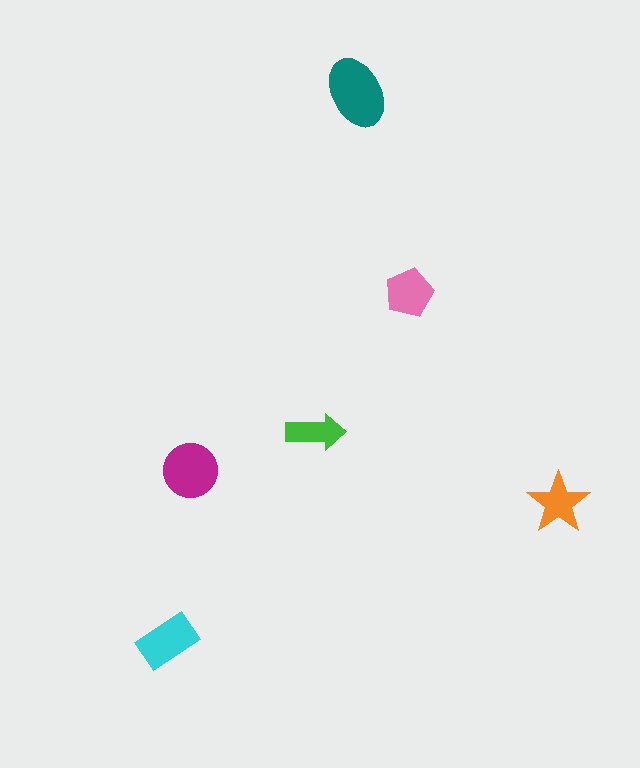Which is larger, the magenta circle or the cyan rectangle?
The magenta circle.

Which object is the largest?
The teal ellipse.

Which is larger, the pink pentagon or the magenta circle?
The magenta circle.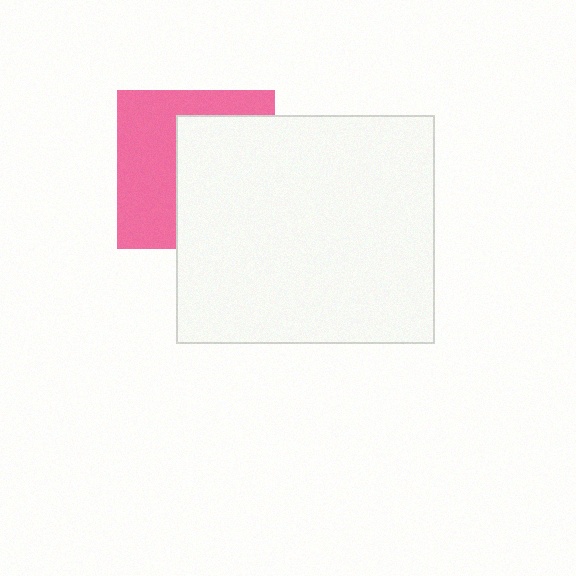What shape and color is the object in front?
The object in front is a white rectangle.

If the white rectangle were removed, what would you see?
You would see the complete pink square.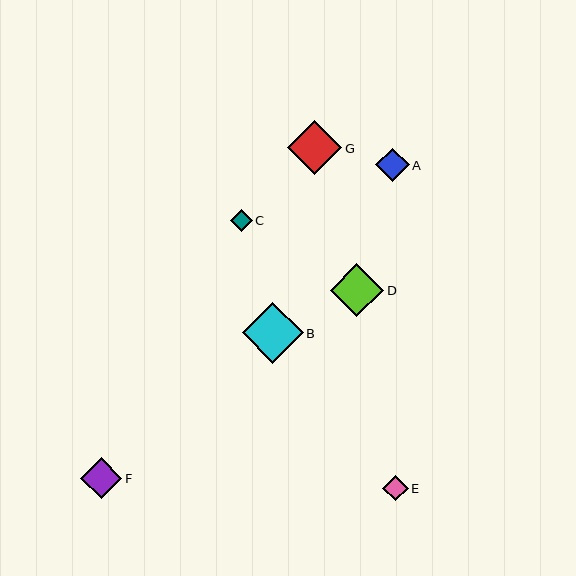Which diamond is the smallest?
Diamond C is the smallest with a size of approximately 22 pixels.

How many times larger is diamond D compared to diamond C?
Diamond D is approximately 2.4 times the size of diamond C.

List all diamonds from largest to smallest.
From largest to smallest: B, G, D, F, A, E, C.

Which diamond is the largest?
Diamond B is the largest with a size of approximately 61 pixels.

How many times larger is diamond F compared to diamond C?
Diamond F is approximately 1.9 times the size of diamond C.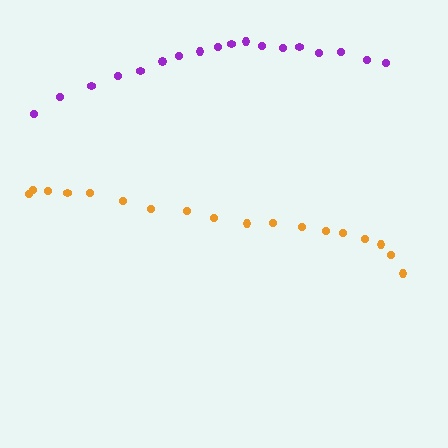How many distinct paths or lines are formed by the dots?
There are 2 distinct paths.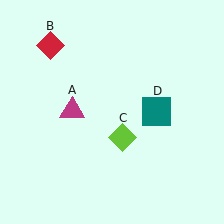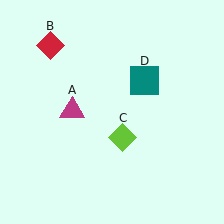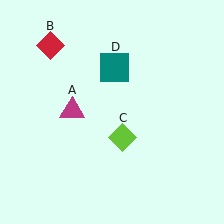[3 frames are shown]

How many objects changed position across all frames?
1 object changed position: teal square (object D).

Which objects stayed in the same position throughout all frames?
Magenta triangle (object A) and red diamond (object B) and lime diamond (object C) remained stationary.